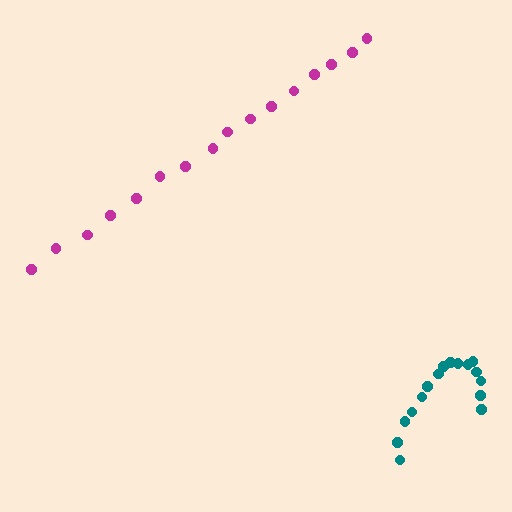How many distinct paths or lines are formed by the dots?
There are 2 distinct paths.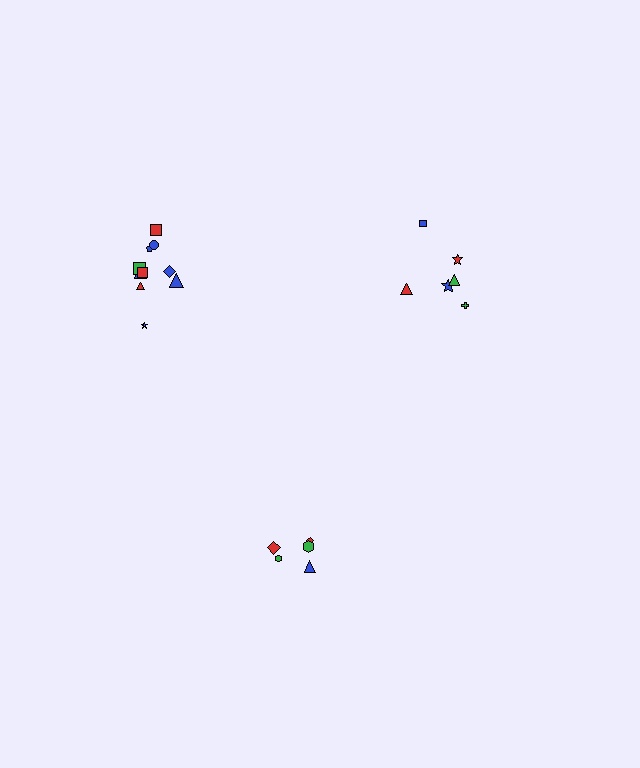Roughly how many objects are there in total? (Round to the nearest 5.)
Roughly 20 objects in total.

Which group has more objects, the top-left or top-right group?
The top-left group.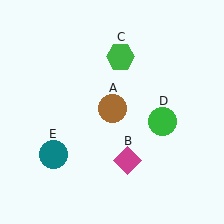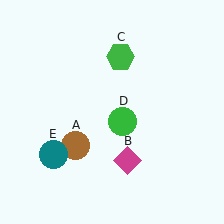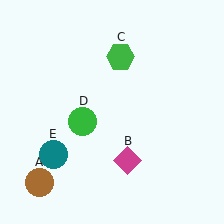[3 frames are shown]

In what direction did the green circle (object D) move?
The green circle (object D) moved left.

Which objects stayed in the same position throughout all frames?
Magenta diamond (object B) and green hexagon (object C) and teal circle (object E) remained stationary.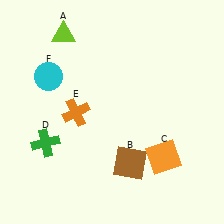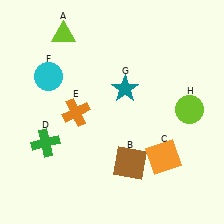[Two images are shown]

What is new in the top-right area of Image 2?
A teal star (G) was added in the top-right area of Image 2.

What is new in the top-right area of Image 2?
A lime circle (H) was added in the top-right area of Image 2.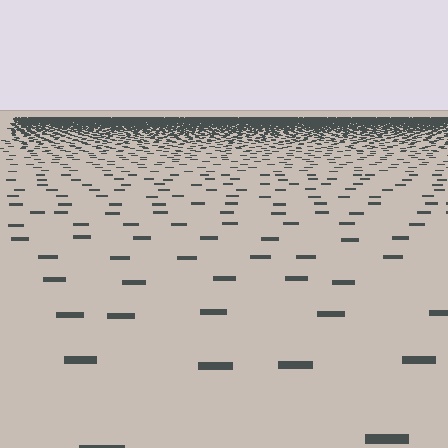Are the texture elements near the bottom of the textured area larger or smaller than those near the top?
Larger. Near the bottom, elements are closer to the viewer and appear at a bigger on-screen size.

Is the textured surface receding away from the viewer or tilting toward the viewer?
The surface is receding away from the viewer. Texture elements get smaller and denser toward the top.